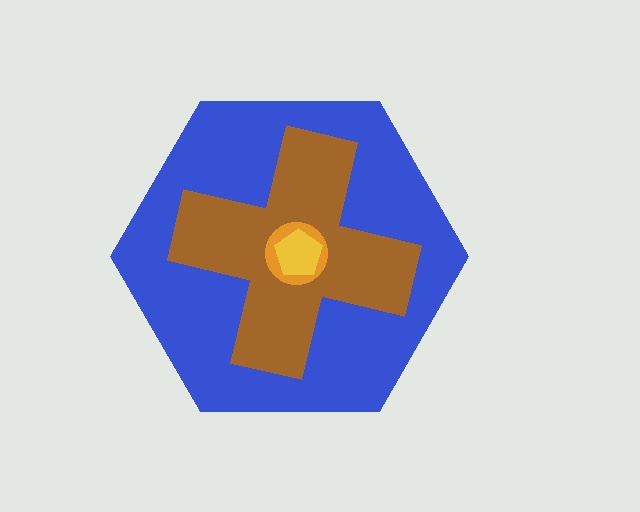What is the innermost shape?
The yellow pentagon.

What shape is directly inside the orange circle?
The yellow pentagon.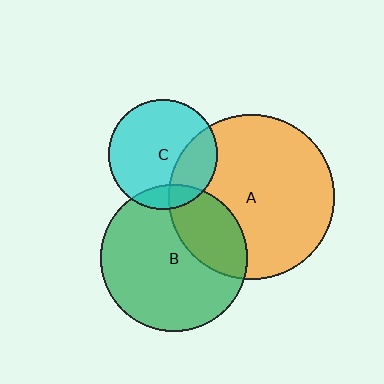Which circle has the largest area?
Circle A (orange).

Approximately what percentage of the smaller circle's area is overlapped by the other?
Approximately 30%.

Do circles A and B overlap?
Yes.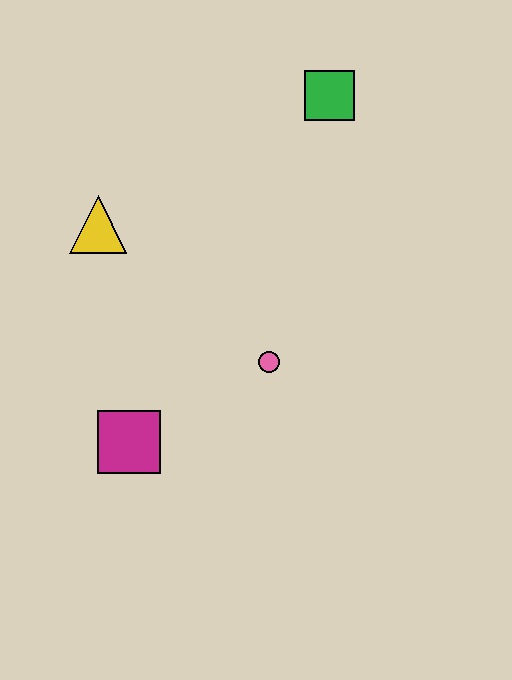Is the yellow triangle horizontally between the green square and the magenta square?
No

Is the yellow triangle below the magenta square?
No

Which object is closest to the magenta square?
The pink circle is closest to the magenta square.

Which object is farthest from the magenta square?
The green square is farthest from the magenta square.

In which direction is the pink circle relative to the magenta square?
The pink circle is to the right of the magenta square.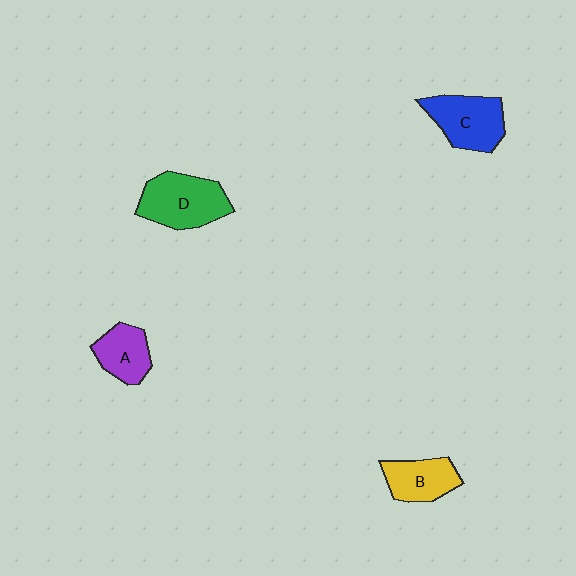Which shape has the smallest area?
Shape A (purple).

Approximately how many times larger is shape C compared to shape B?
Approximately 1.3 times.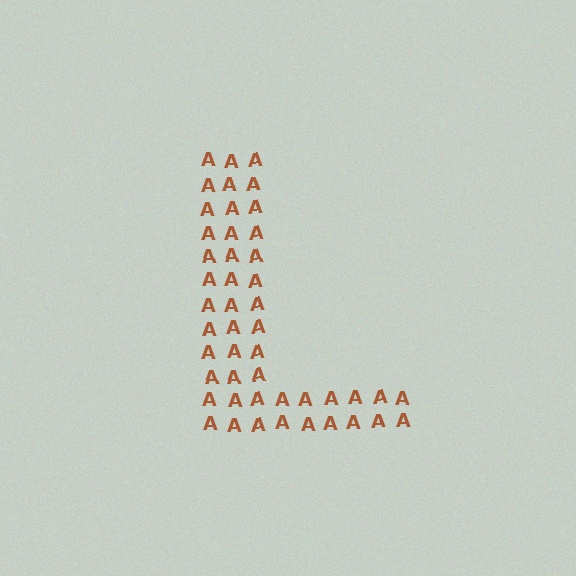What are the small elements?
The small elements are letter A's.